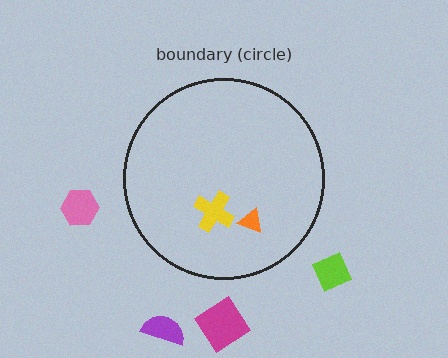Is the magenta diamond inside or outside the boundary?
Outside.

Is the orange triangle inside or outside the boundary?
Inside.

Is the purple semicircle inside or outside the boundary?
Outside.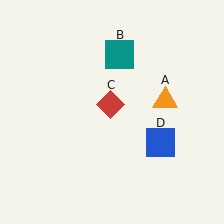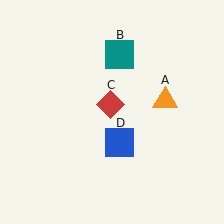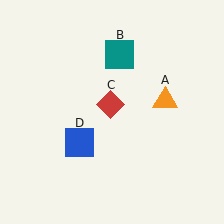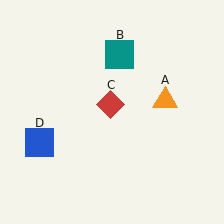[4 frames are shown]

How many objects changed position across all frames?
1 object changed position: blue square (object D).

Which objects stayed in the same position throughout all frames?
Orange triangle (object A) and teal square (object B) and red diamond (object C) remained stationary.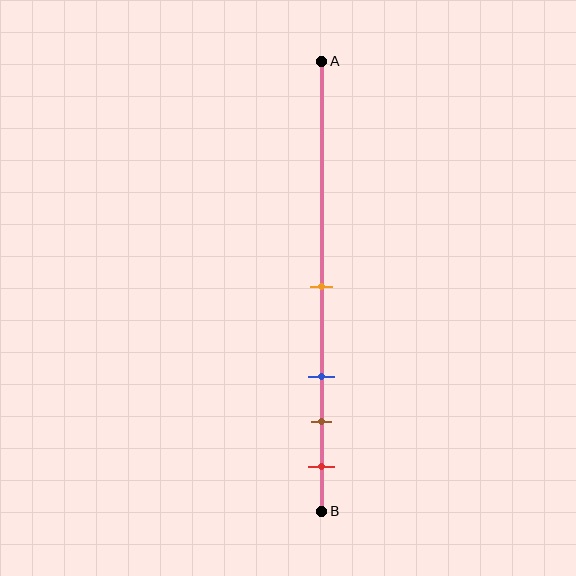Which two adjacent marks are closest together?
The brown and red marks are the closest adjacent pair.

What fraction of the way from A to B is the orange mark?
The orange mark is approximately 50% (0.5) of the way from A to B.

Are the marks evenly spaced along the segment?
No, the marks are not evenly spaced.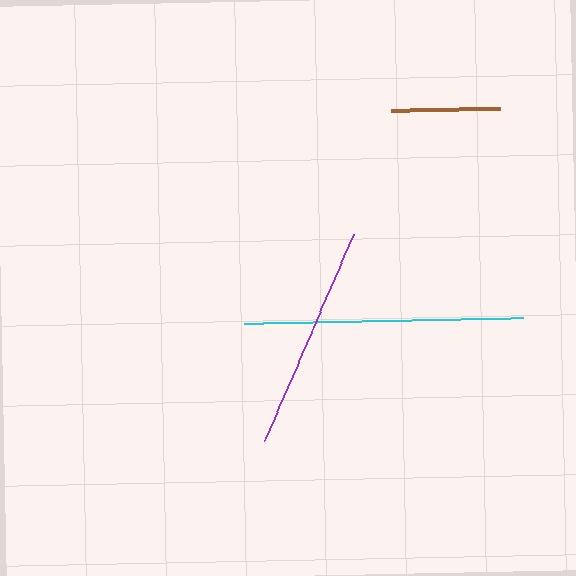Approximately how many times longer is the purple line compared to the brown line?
The purple line is approximately 2.1 times the length of the brown line.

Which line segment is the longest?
The cyan line is the longest at approximately 279 pixels.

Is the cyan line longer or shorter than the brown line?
The cyan line is longer than the brown line.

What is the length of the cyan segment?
The cyan segment is approximately 279 pixels long.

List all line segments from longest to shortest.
From longest to shortest: cyan, purple, brown.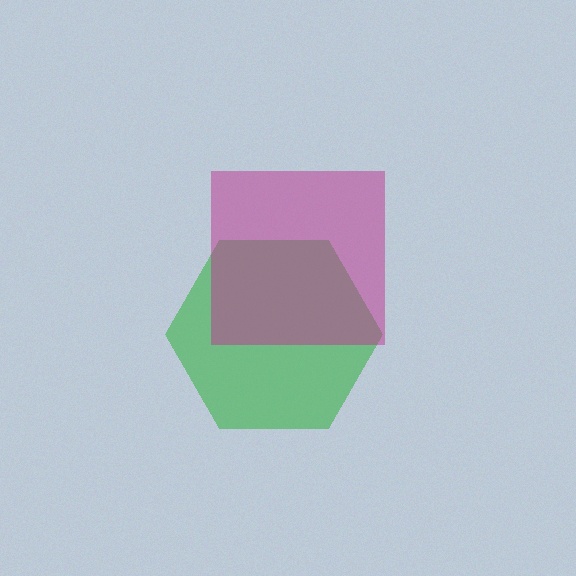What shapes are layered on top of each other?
The layered shapes are: a green hexagon, a magenta square.